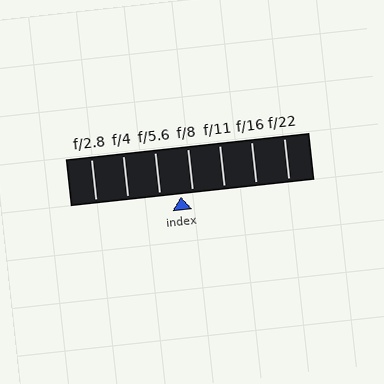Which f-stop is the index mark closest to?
The index mark is closest to f/8.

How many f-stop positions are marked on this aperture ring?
There are 7 f-stop positions marked.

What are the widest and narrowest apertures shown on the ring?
The widest aperture shown is f/2.8 and the narrowest is f/22.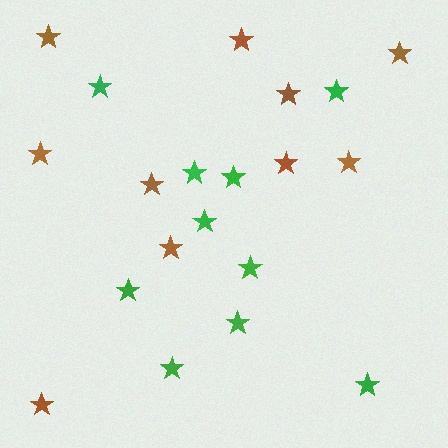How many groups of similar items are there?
There are 2 groups: one group of green stars (10) and one group of brown stars (10).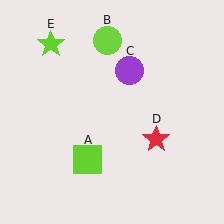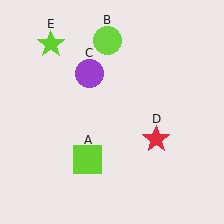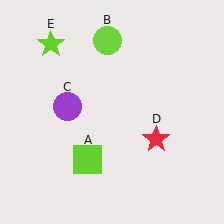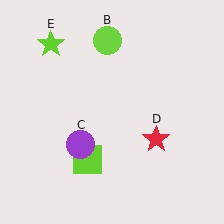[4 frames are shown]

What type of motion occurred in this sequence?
The purple circle (object C) rotated counterclockwise around the center of the scene.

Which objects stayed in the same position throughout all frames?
Lime square (object A) and lime circle (object B) and red star (object D) and lime star (object E) remained stationary.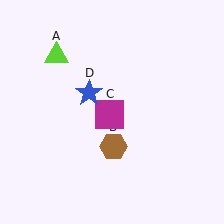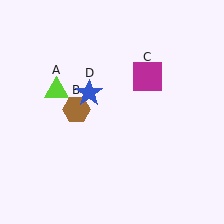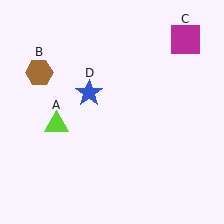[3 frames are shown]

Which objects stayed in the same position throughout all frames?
Blue star (object D) remained stationary.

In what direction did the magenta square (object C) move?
The magenta square (object C) moved up and to the right.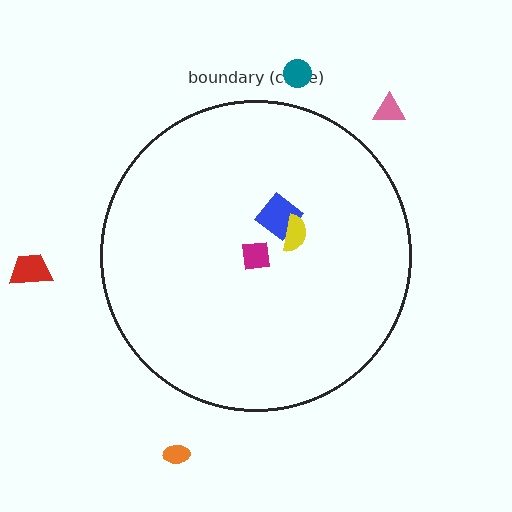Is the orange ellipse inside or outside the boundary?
Outside.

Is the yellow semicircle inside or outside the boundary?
Inside.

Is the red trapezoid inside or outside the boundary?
Outside.